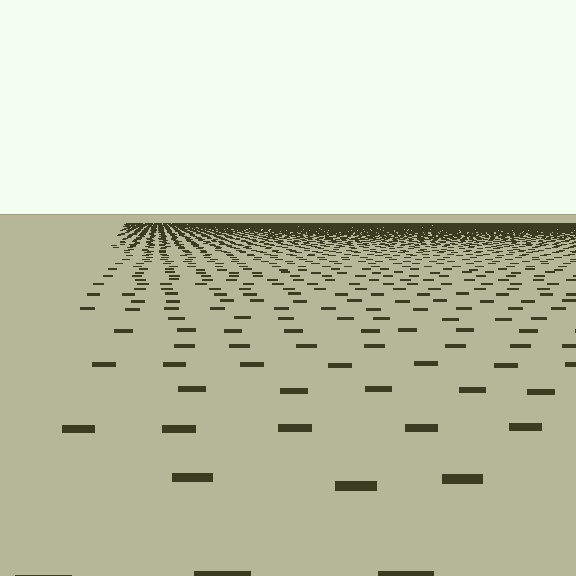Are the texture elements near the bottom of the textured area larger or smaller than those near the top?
Larger. Near the bottom, elements are closer to the viewer and appear at a bigger on-screen size.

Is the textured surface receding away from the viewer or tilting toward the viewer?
The surface is receding away from the viewer. Texture elements get smaller and denser toward the top.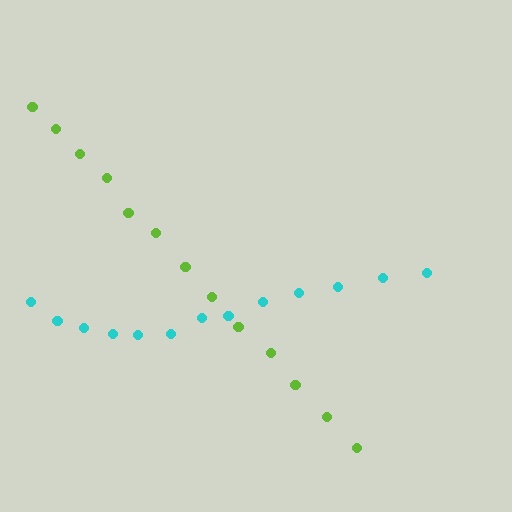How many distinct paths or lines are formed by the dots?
There are 2 distinct paths.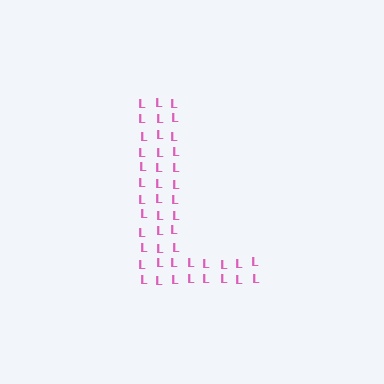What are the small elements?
The small elements are letter L's.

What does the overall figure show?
The overall figure shows the letter L.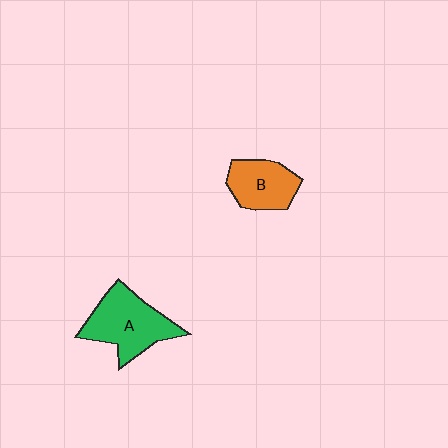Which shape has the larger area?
Shape A (green).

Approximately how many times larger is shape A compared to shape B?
Approximately 1.4 times.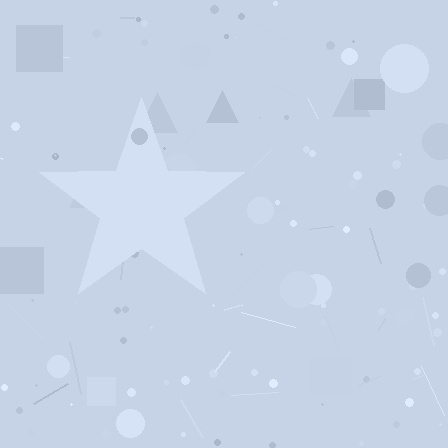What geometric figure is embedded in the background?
A star is embedded in the background.